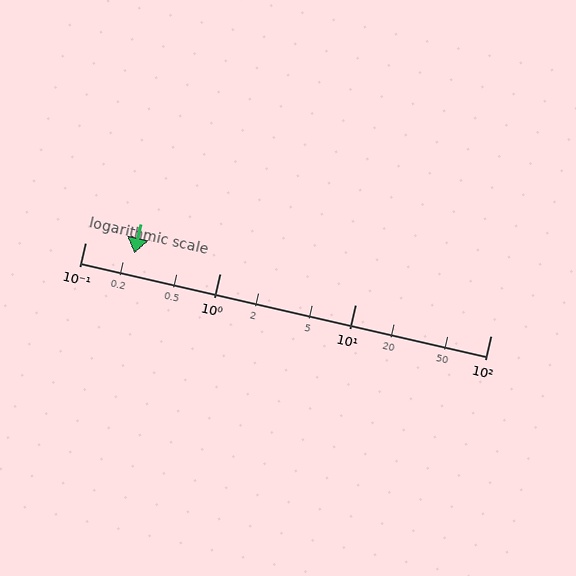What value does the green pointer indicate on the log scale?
The pointer indicates approximately 0.23.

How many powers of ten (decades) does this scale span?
The scale spans 3 decades, from 0.1 to 100.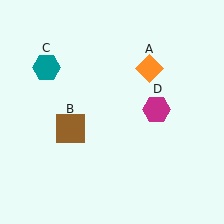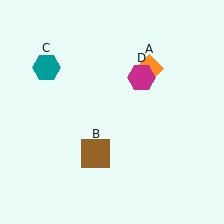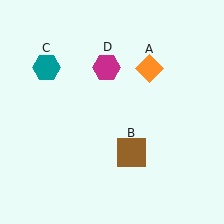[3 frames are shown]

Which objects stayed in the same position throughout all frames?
Orange diamond (object A) and teal hexagon (object C) remained stationary.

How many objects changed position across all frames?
2 objects changed position: brown square (object B), magenta hexagon (object D).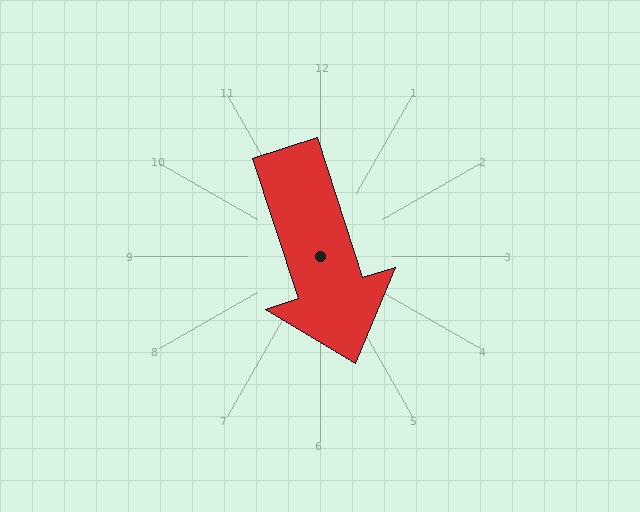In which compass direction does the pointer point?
South.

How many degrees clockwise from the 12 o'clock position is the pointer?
Approximately 162 degrees.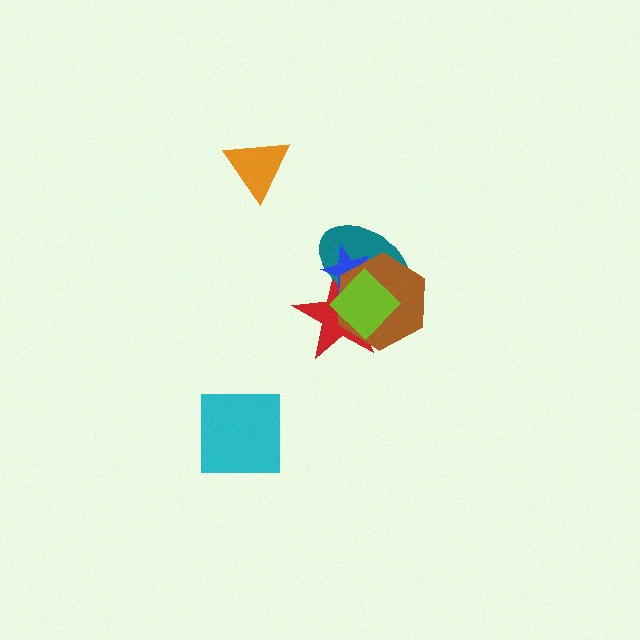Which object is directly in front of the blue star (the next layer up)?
The brown hexagon is directly in front of the blue star.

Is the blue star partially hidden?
Yes, it is partially covered by another shape.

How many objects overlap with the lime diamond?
4 objects overlap with the lime diamond.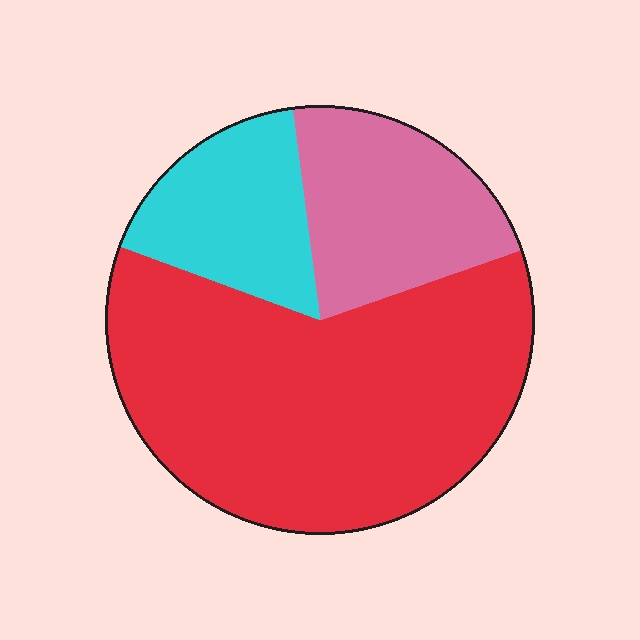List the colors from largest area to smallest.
From largest to smallest: red, pink, cyan.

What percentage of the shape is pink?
Pink covers 22% of the shape.